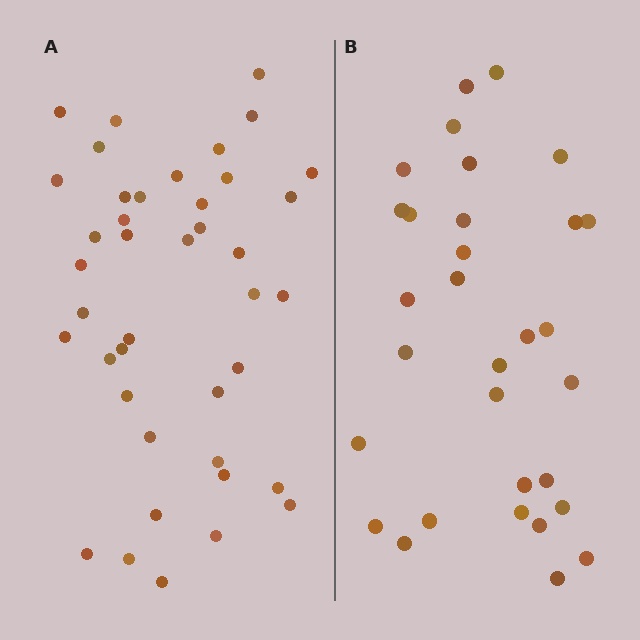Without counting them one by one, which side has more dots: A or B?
Region A (the left region) has more dots.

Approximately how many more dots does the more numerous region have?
Region A has roughly 10 or so more dots than region B.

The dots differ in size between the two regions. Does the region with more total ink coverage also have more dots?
No. Region B has more total ink coverage because its dots are larger, but region A actually contains more individual dots. Total area can be misleading — the number of items is what matters here.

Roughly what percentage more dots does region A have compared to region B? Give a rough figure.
About 30% more.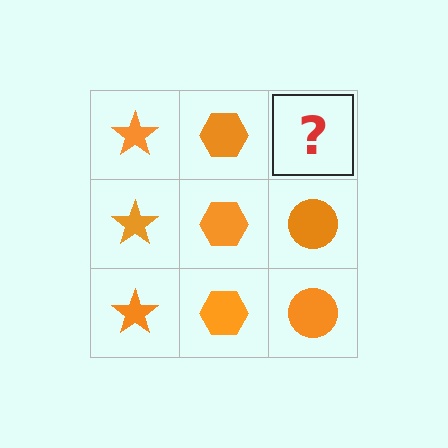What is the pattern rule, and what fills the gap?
The rule is that each column has a consistent shape. The gap should be filled with an orange circle.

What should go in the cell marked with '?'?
The missing cell should contain an orange circle.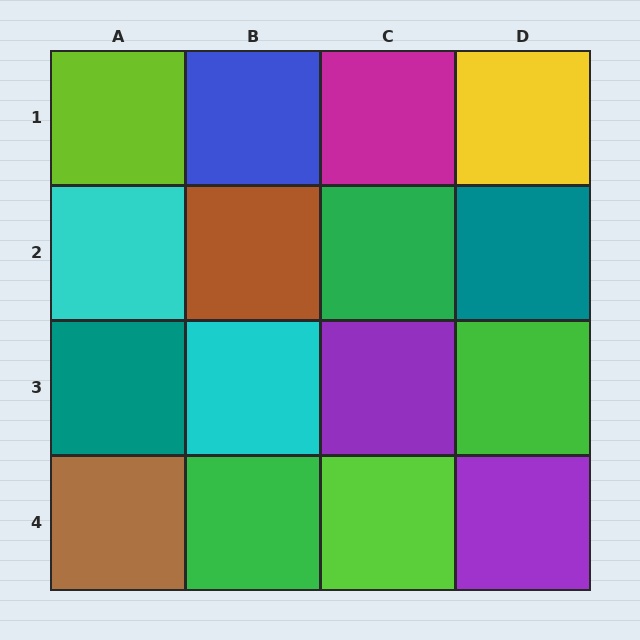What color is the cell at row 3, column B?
Cyan.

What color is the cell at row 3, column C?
Purple.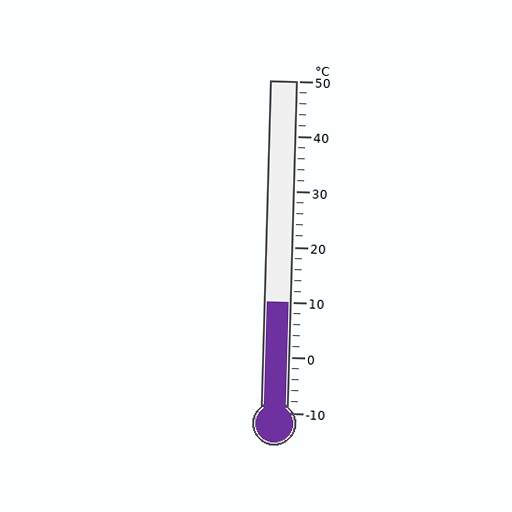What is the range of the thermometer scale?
The thermometer scale ranges from -10°C to 50°C.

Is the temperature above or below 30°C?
The temperature is below 30°C.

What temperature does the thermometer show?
The thermometer shows approximately 10°C.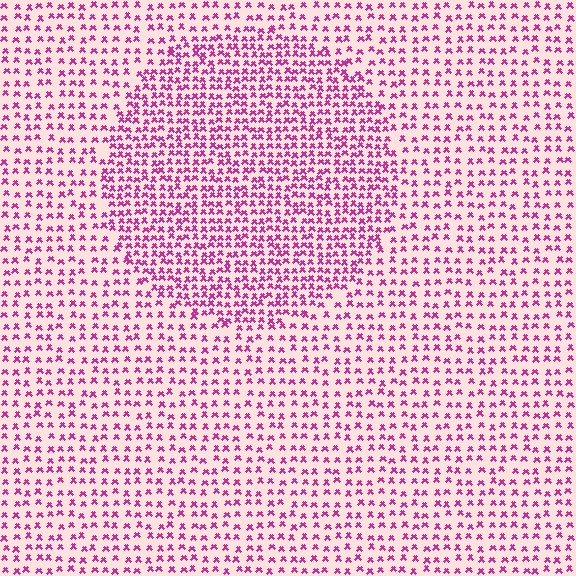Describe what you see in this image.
The image contains small magenta elements arranged at two different densities. A circle-shaped region is visible where the elements are more densely packed than the surrounding area.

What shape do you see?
I see a circle.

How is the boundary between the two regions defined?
The boundary is defined by a change in element density (approximately 1.8x ratio). All elements are the same color, size, and shape.